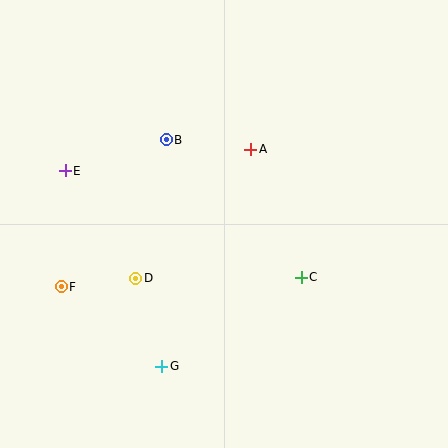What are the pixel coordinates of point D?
Point D is at (136, 278).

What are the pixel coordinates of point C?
Point C is at (301, 277).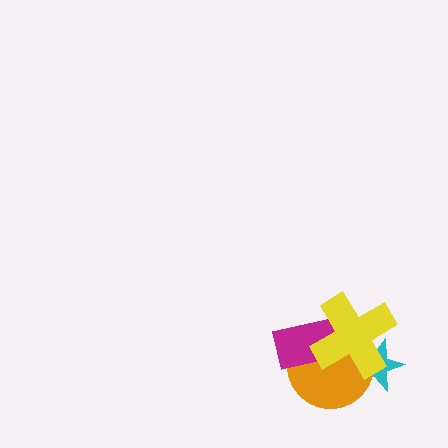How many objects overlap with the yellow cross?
3 objects overlap with the yellow cross.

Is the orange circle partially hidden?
Yes, it is partially covered by another shape.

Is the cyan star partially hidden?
Yes, it is partially covered by another shape.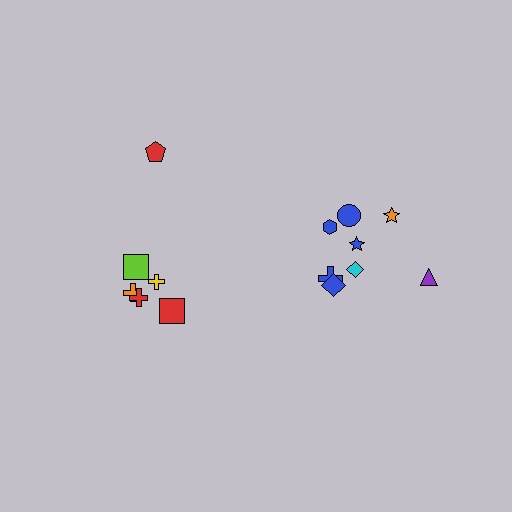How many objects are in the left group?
There are 6 objects.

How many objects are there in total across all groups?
There are 14 objects.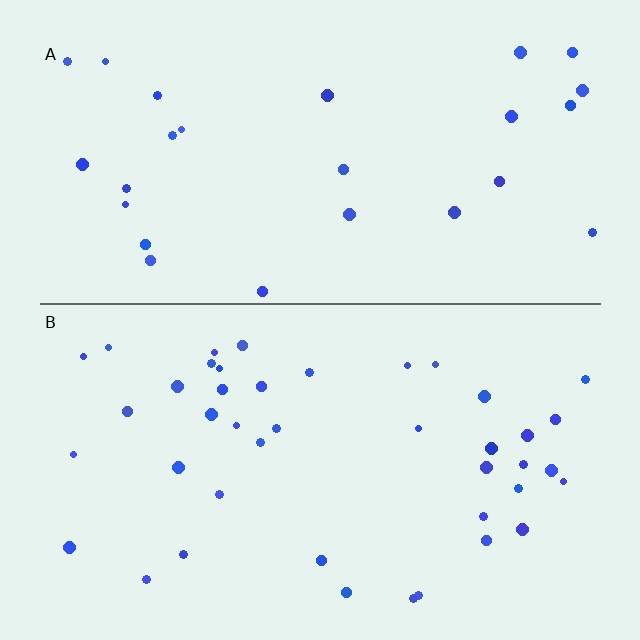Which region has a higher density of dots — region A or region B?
B (the bottom).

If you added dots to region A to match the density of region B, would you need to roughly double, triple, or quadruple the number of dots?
Approximately double.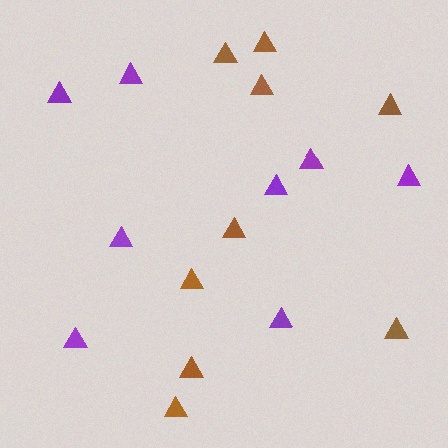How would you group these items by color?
There are 2 groups: one group of purple triangles (8) and one group of brown triangles (9).